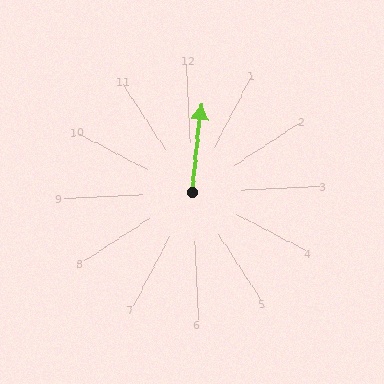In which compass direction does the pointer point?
North.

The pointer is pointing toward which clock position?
Roughly 12 o'clock.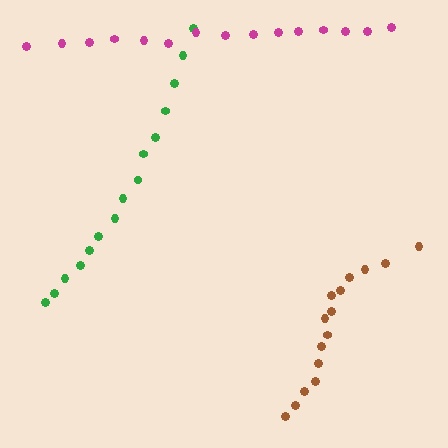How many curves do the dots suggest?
There are 3 distinct paths.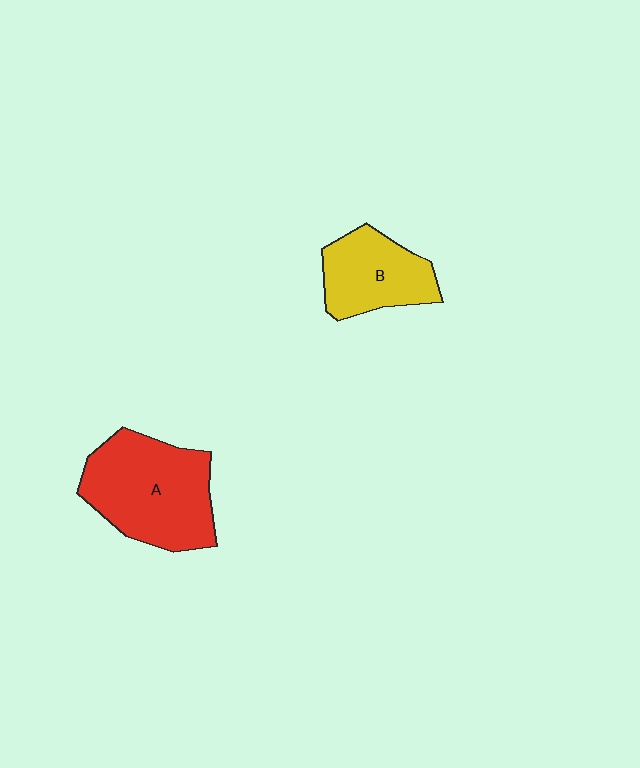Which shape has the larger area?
Shape A (red).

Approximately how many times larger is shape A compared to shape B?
Approximately 1.6 times.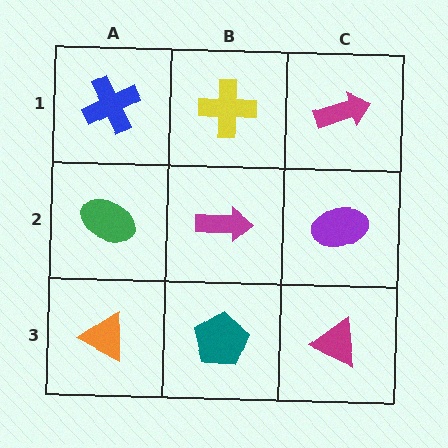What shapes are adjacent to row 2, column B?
A yellow cross (row 1, column B), a teal pentagon (row 3, column B), a green ellipse (row 2, column A), a purple ellipse (row 2, column C).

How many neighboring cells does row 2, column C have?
3.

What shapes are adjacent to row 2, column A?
A blue cross (row 1, column A), an orange triangle (row 3, column A), a magenta arrow (row 2, column B).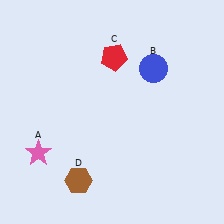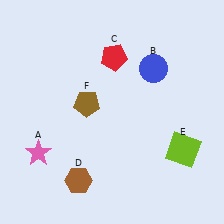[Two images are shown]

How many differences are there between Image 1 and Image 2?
There are 2 differences between the two images.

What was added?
A lime square (E), a brown pentagon (F) were added in Image 2.